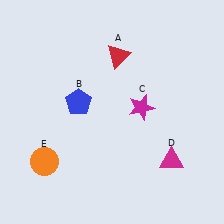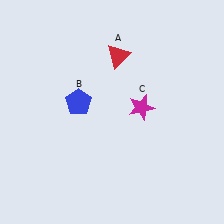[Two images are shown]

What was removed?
The magenta triangle (D), the orange circle (E) were removed in Image 2.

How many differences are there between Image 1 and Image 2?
There are 2 differences between the two images.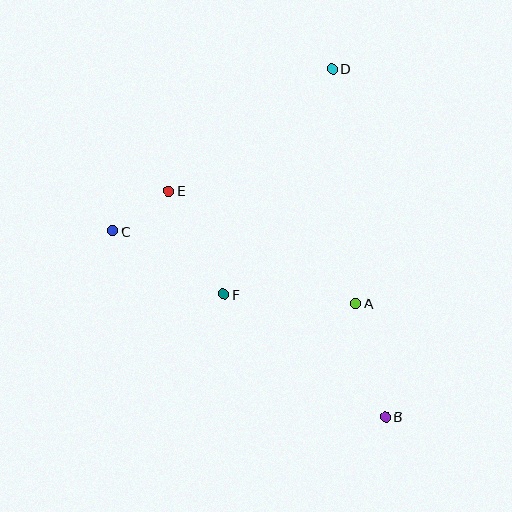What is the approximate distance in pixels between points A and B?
The distance between A and B is approximately 118 pixels.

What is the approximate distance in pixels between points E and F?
The distance between E and F is approximately 117 pixels.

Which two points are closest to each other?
Points C and E are closest to each other.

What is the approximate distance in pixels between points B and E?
The distance between B and E is approximately 313 pixels.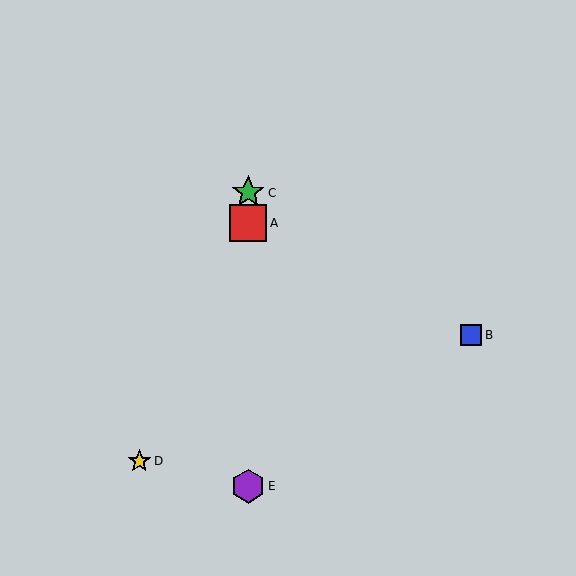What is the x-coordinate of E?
Object E is at x≈248.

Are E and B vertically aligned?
No, E is at x≈248 and B is at x≈471.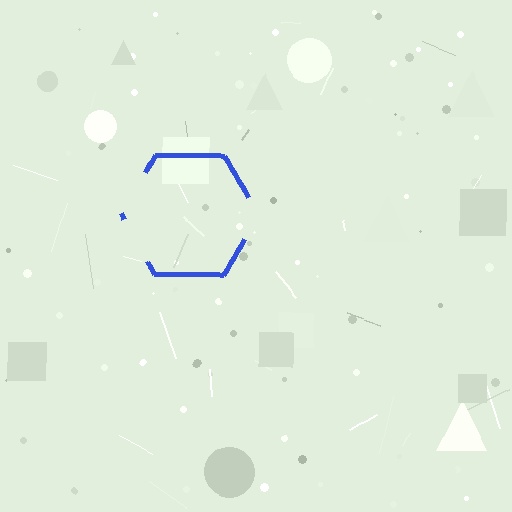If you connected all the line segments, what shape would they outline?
They would outline a hexagon.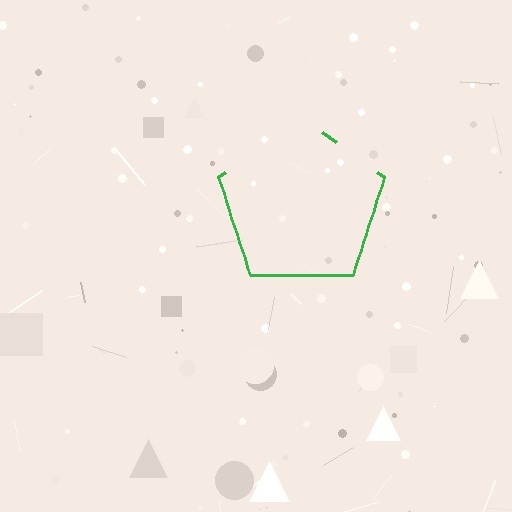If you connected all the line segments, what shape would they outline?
They would outline a pentagon.